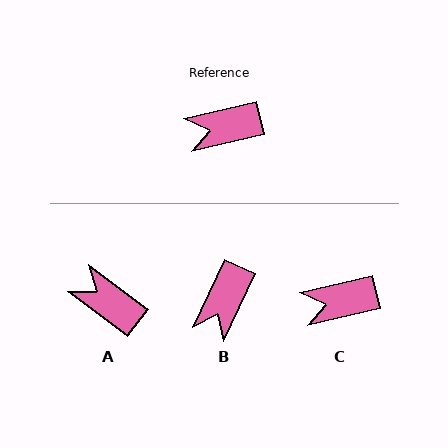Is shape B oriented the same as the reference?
No, it is off by about 52 degrees.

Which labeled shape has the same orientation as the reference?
C.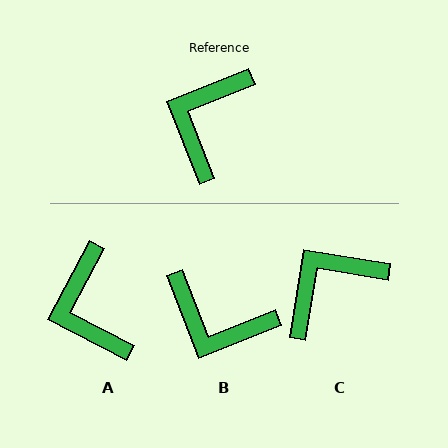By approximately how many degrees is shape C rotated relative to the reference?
Approximately 31 degrees clockwise.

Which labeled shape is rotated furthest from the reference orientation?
B, about 90 degrees away.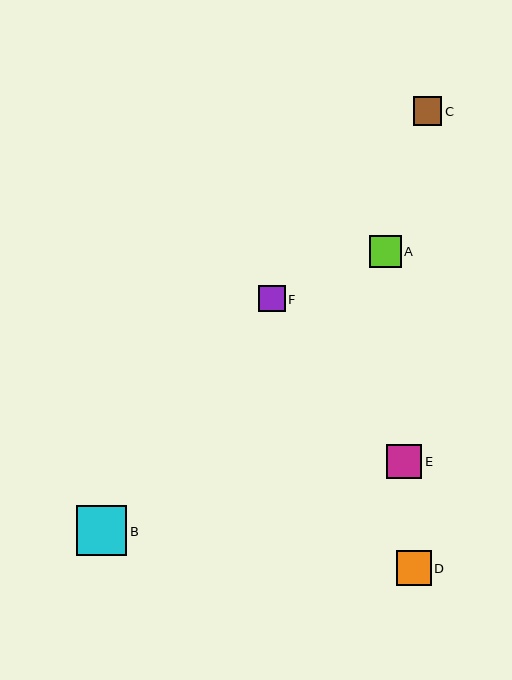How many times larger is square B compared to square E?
Square B is approximately 1.4 times the size of square E.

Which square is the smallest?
Square F is the smallest with a size of approximately 26 pixels.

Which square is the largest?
Square B is the largest with a size of approximately 50 pixels.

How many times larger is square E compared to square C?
Square E is approximately 1.2 times the size of square C.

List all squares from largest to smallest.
From largest to smallest: B, E, D, A, C, F.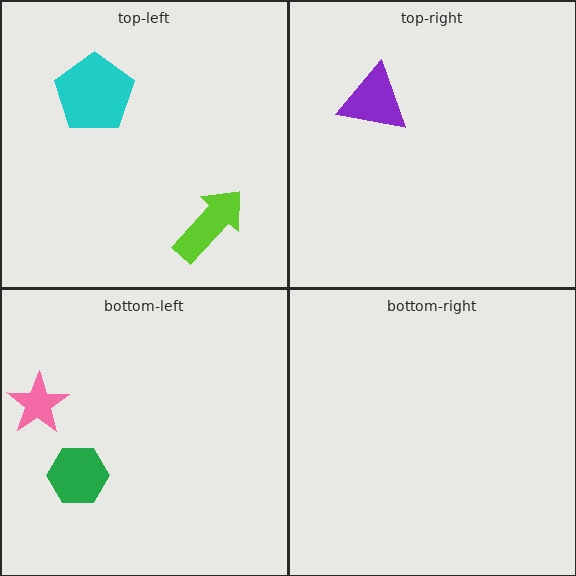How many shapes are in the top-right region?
1.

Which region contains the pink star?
The bottom-left region.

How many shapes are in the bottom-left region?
2.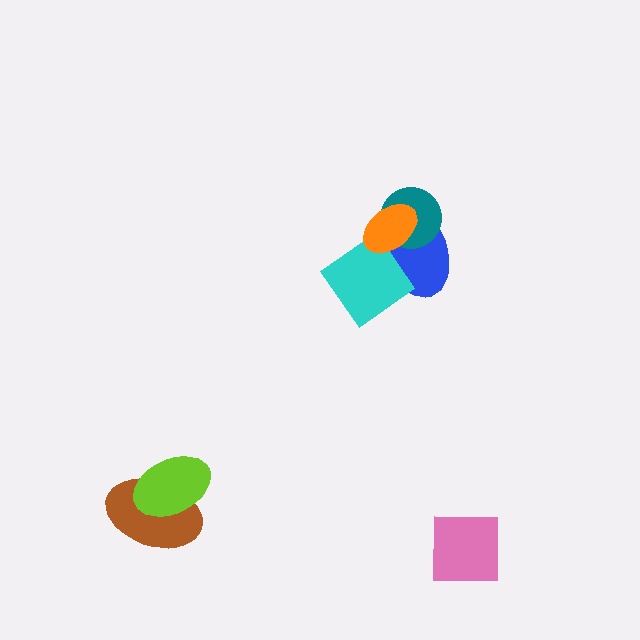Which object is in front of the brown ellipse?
The lime ellipse is in front of the brown ellipse.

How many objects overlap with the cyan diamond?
2 objects overlap with the cyan diamond.